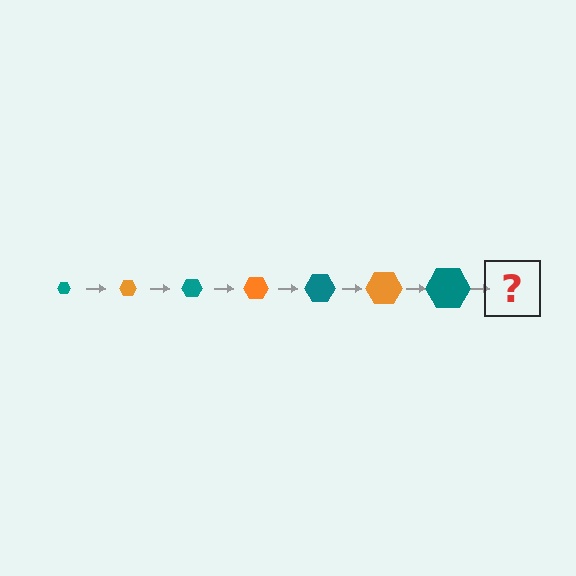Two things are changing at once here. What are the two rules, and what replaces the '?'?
The two rules are that the hexagon grows larger each step and the color cycles through teal and orange. The '?' should be an orange hexagon, larger than the previous one.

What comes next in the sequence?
The next element should be an orange hexagon, larger than the previous one.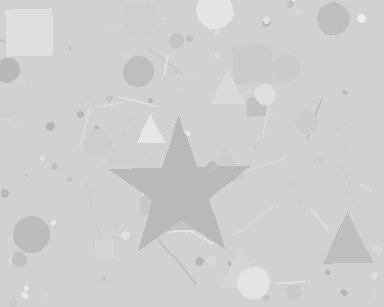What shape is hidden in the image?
A star is hidden in the image.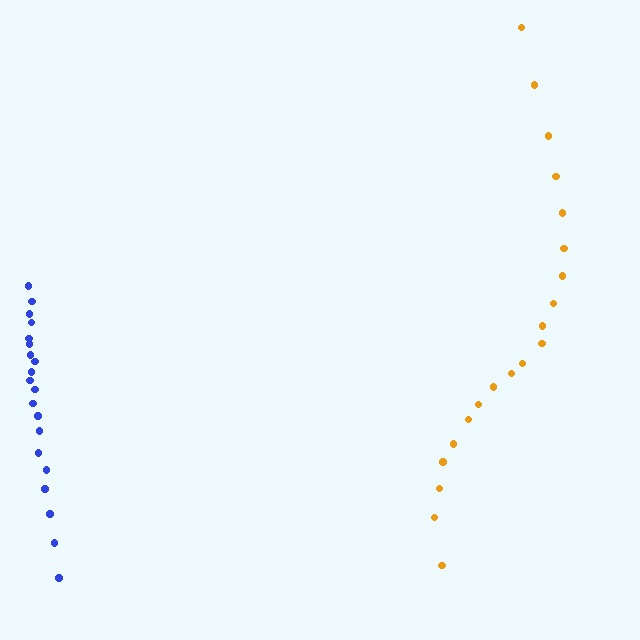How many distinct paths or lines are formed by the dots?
There are 2 distinct paths.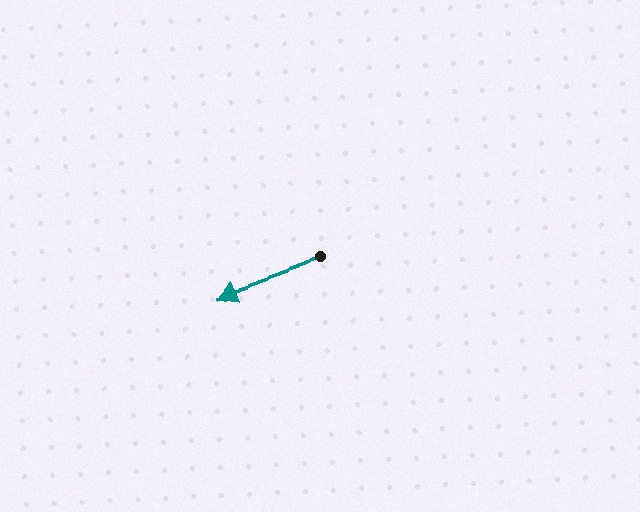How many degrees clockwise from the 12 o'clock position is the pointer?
Approximately 250 degrees.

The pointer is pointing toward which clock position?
Roughly 8 o'clock.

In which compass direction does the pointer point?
West.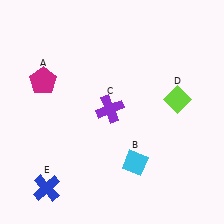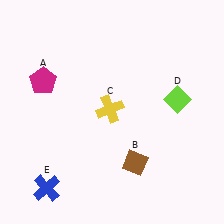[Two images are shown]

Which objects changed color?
B changed from cyan to brown. C changed from purple to yellow.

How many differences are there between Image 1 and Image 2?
There are 2 differences between the two images.